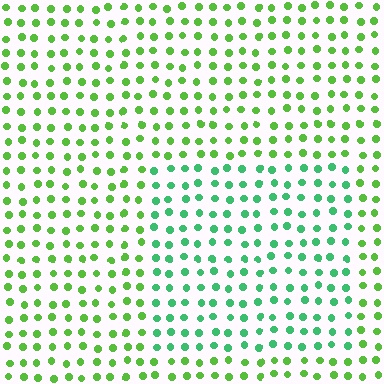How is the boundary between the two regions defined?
The boundary is defined purely by a slight shift in hue (about 36 degrees). Spacing, size, and orientation are identical on both sides.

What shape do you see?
I see a rectangle.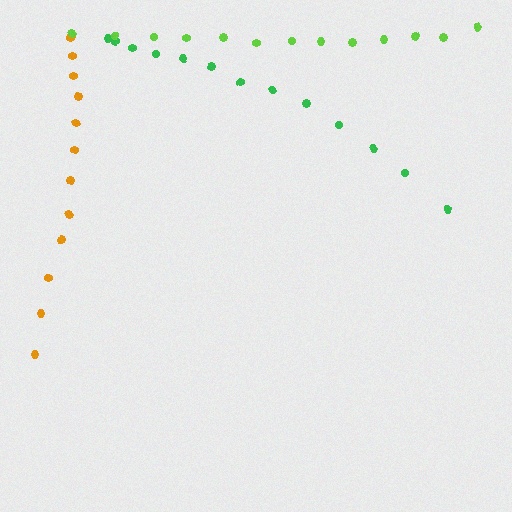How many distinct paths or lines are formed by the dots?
There are 3 distinct paths.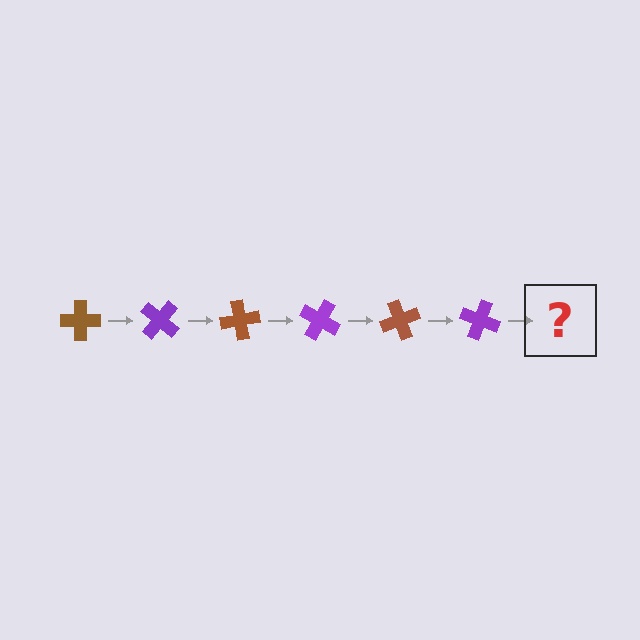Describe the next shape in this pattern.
It should be a brown cross, rotated 240 degrees from the start.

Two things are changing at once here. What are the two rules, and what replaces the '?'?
The two rules are that it rotates 40 degrees each step and the color cycles through brown and purple. The '?' should be a brown cross, rotated 240 degrees from the start.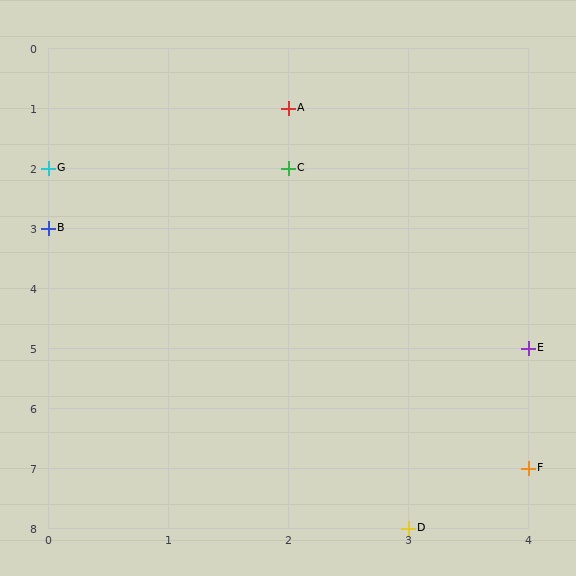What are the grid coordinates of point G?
Point G is at grid coordinates (0, 2).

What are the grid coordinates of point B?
Point B is at grid coordinates (0, 3).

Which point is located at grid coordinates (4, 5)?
Point E is at (4, 5).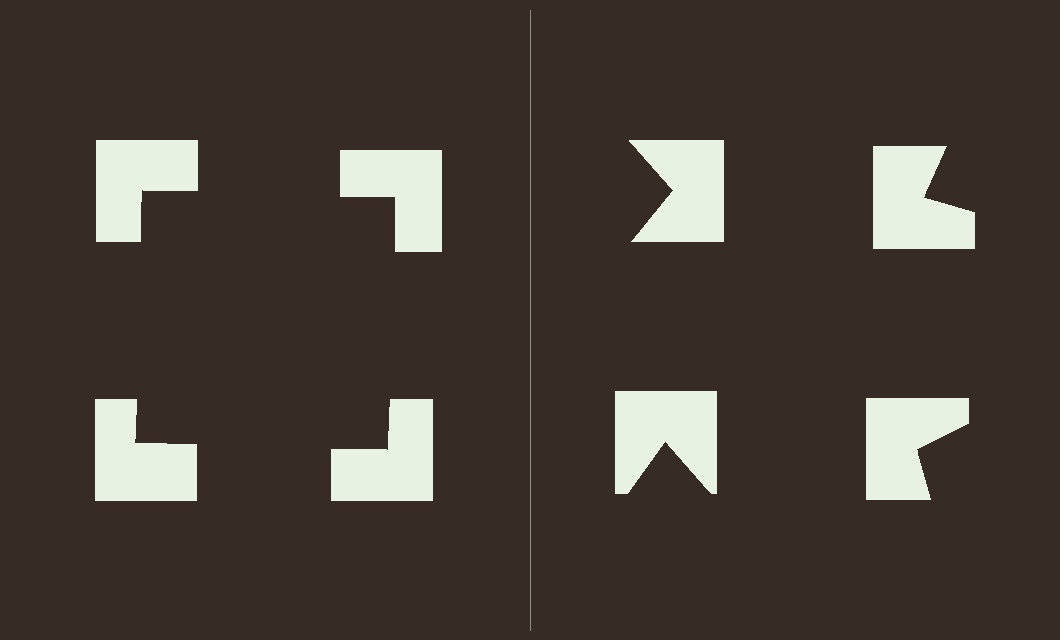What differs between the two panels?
The notched squares are positioned identically on both sides; only the wedge orientations differ. On the left they align to a square; on the right they are misaligned.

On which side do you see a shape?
An illusory square appears on the left side. On the right side the wedge cuts are rotated, so no coherent shape forms.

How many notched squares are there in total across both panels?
8 — 4 on each side.